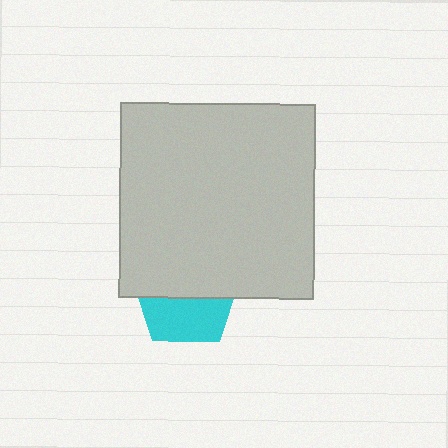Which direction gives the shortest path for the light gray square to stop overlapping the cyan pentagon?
Moving up gives the shortest separation.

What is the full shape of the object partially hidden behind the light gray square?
The partially hidden object is a cyan pentagon.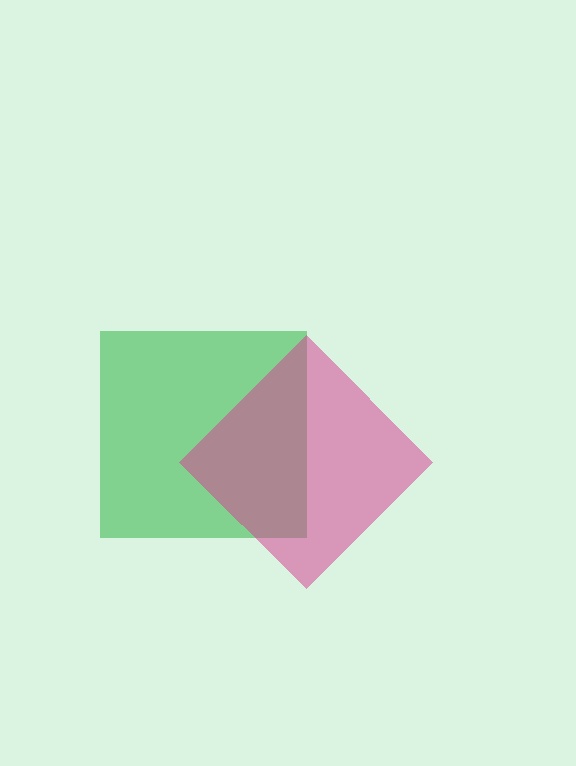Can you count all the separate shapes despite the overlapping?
Yes, there are 2 separate shapes.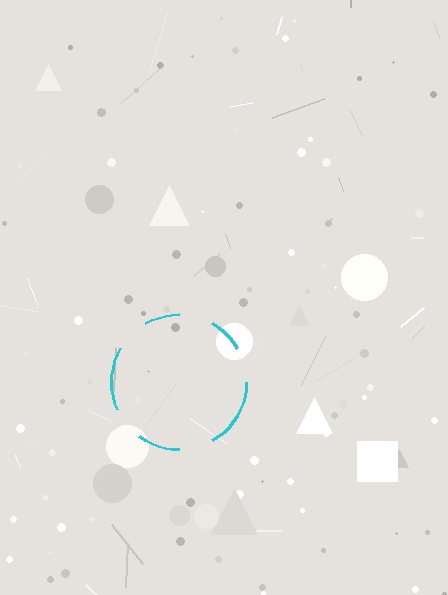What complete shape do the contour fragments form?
The contour fragments form a circle.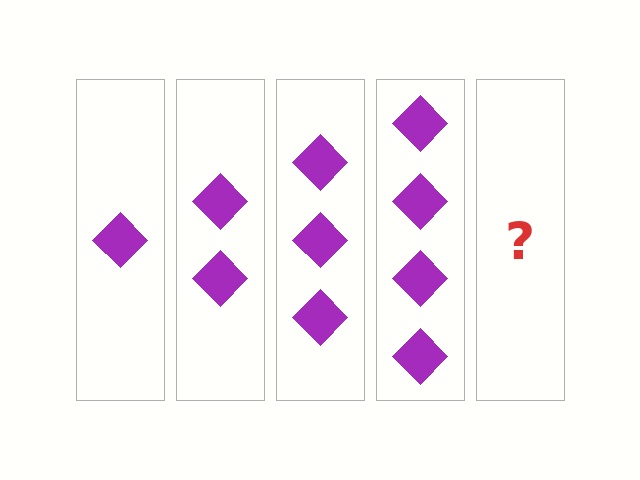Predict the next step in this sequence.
The next step is 5 diamonds.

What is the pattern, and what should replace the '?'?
The pattern is that each step adds one more diamond. The '?' should be 5 diamonds.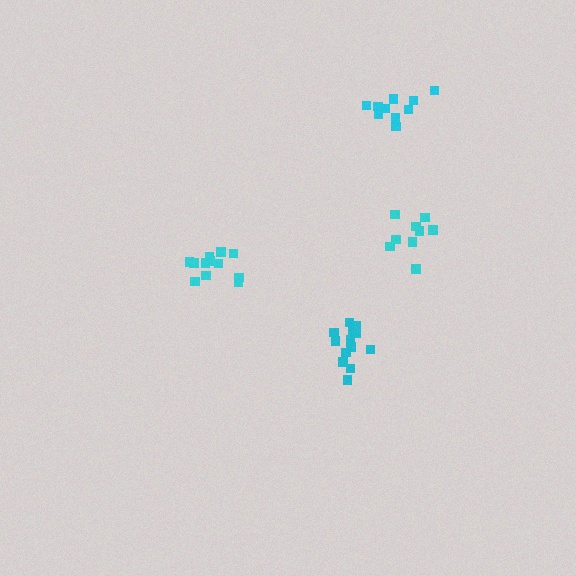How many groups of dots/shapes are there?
There are 4 groups.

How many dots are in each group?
Group 1: 12 dots, Group 2: 11 dots, Group 3: 9 dots, Group 4: 14 dots (46 total).